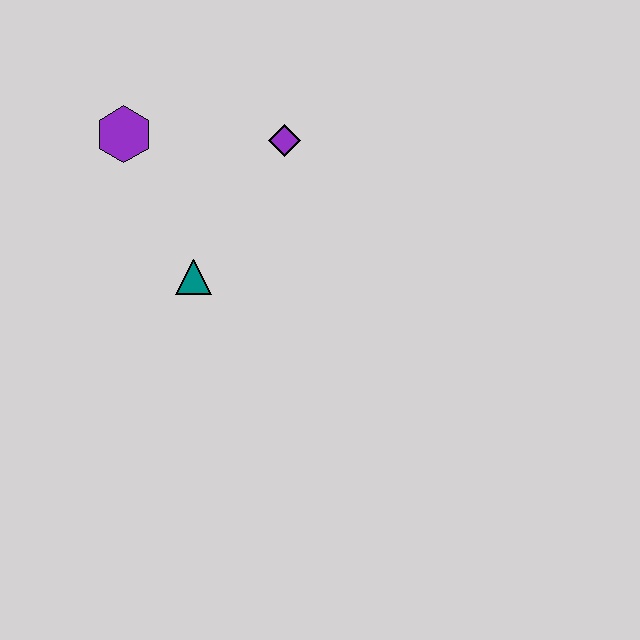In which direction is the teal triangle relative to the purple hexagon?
The teal triangle is below the purple hexagon.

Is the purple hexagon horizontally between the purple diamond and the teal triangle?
No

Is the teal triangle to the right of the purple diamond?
No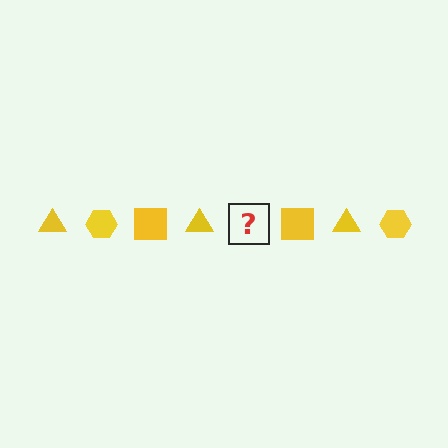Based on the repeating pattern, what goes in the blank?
The blank should be a yellow hexagon.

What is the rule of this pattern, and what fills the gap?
The rule is that the pattern cycles through triangle, hexagon, square shapes in yellow. The gap should be filled with a yellow hexagon.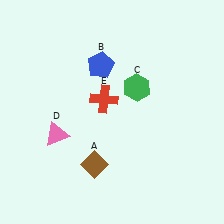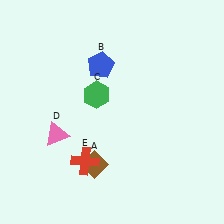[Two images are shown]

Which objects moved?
The objects that moved are: the green hexagon (C), the red cross (E).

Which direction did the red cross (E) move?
The red cross (E) moved down.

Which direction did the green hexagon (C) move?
The green hexagon (C) moved left.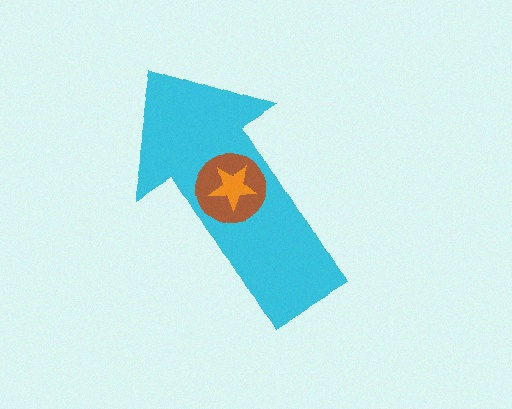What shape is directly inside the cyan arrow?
The brown circle.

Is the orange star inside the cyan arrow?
Yes.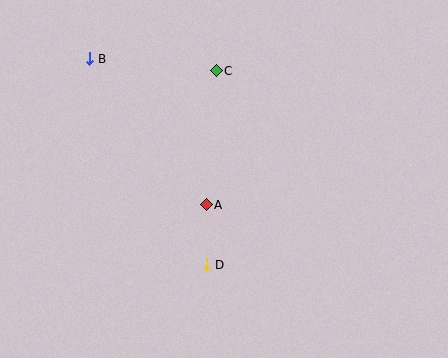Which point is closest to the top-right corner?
Point C is closest to the top-right corner.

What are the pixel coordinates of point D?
Point D is at (207, 265).